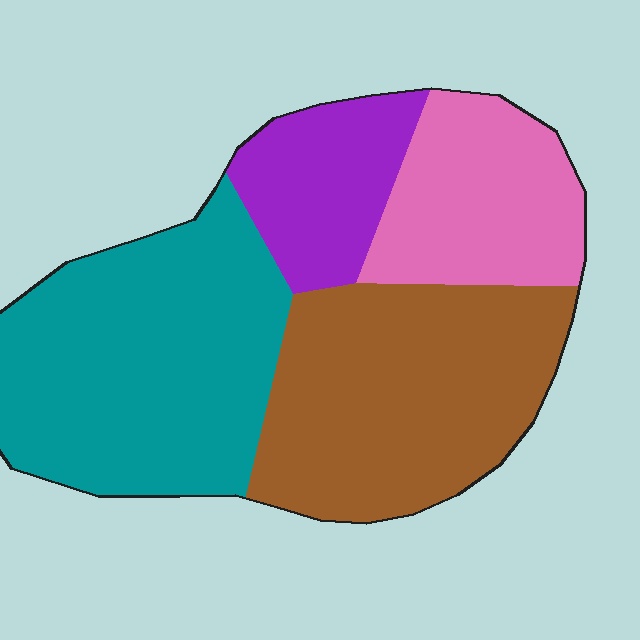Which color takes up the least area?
Purple, at roughly 15%.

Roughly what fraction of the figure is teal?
Teal takes up about three eighths (3/8) of the figure.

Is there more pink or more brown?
Brown.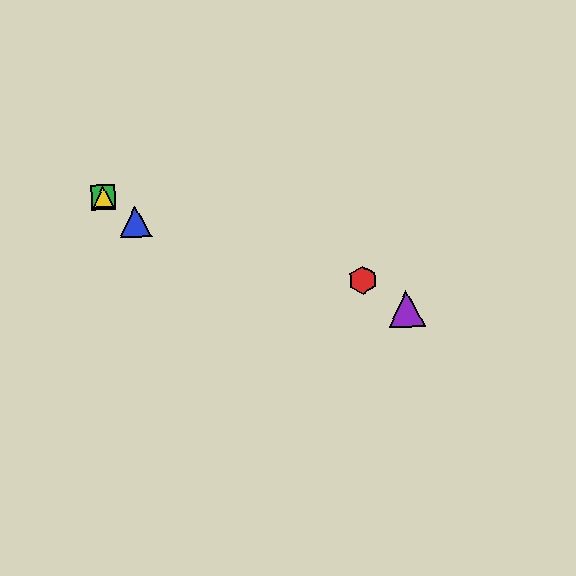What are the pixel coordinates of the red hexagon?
The red hexagon is at (363, 280).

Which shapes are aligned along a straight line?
The blue triangle, the green square, the yellow triangle are aligned along a straight line.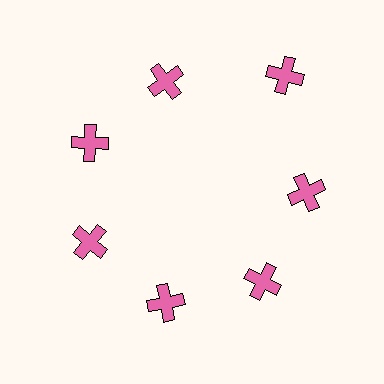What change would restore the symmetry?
The symmetry would be restored by moving it inward, back onto the ring so that all 7 crosses sit at equal angles and equal distance from the center.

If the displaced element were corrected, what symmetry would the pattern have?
It would have 7-fold rotational symmetry — the pattern would map onto itself every 51 degrees.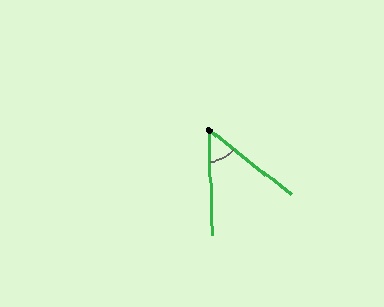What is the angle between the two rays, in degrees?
Approximately 50 degrees.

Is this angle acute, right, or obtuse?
It is acute.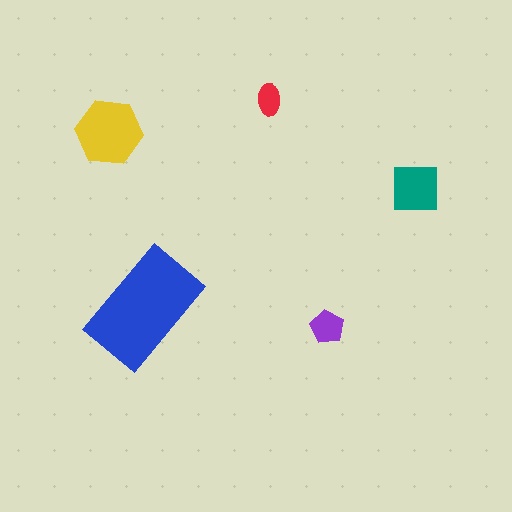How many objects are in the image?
There are 5 objects in the image.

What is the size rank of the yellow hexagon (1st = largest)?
2nd.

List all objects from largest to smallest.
The blue rectangle, the yellow hexagon, the teal square, the purple pentagon, the red ellipse.